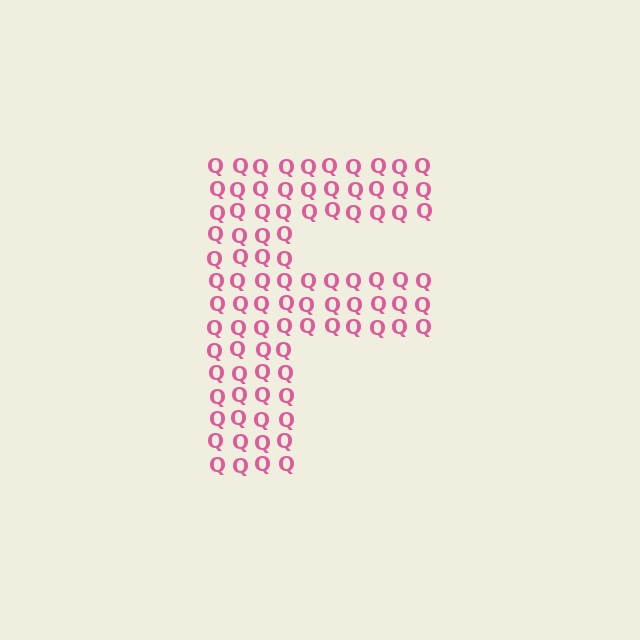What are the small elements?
The small elements are letter Q's.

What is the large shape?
The large shape is the letter F.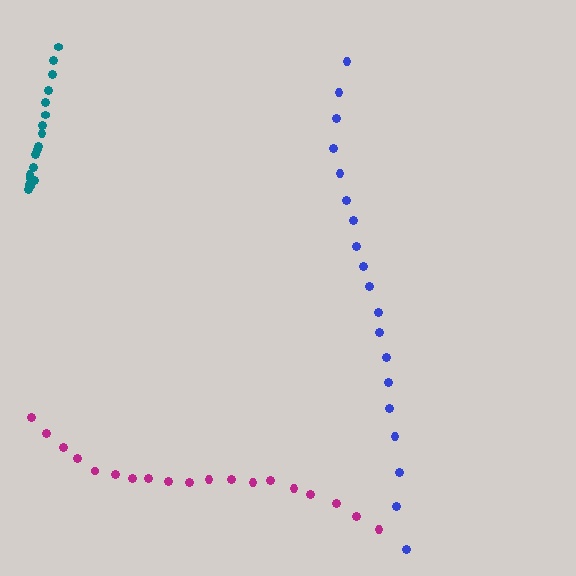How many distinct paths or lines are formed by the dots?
There are 3 distinct paths.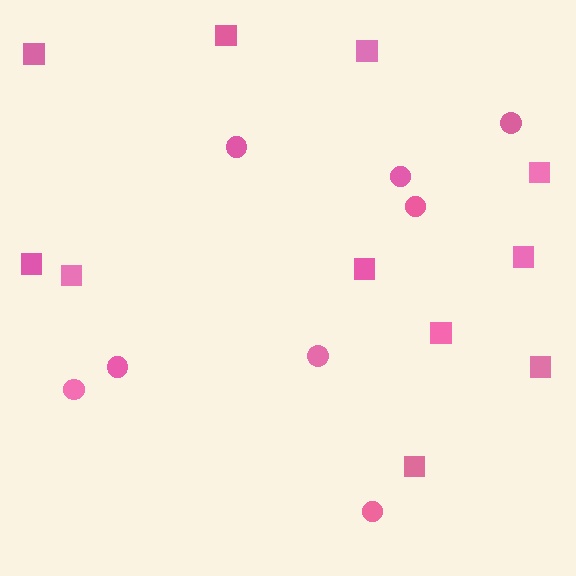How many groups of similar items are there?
There are 2 groups: one group of squares (11) and one group of circles (8).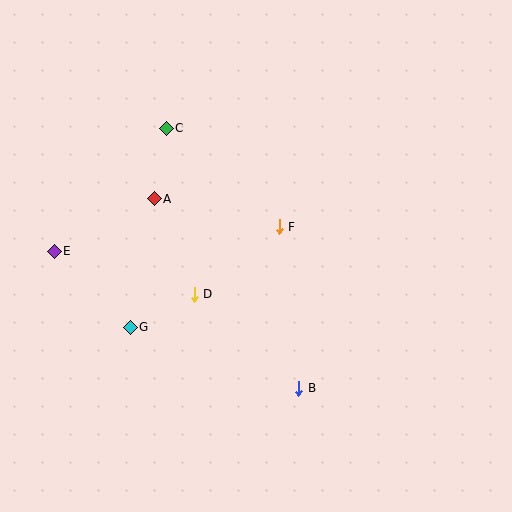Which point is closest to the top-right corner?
Point F is closest to the top-right corner.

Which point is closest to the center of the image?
Point F at (279, 227) is closest to the center.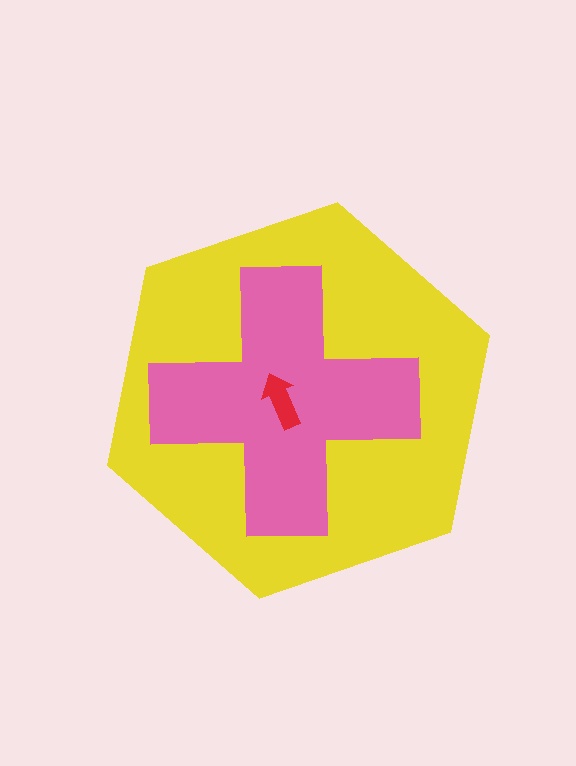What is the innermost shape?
The red arrow.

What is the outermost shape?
The yellow hexagon.